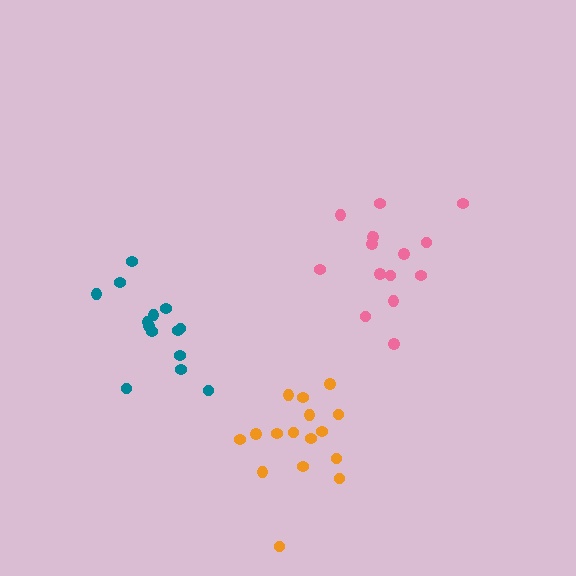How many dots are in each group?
Group 1: 14 dots, Group 2: 15 dots, Group 3: 16 dots (45 total).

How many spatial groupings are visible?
There are 3 spatial groupings.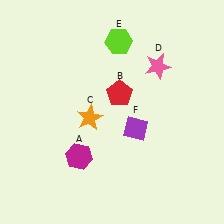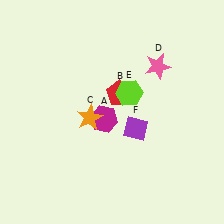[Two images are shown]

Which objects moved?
The objects that moved are: the magenta hexagon (A), the lime hexagon (E).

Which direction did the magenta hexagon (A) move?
The magenta hexagon (A) moved up.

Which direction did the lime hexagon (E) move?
The lime hexagon (E) moved down.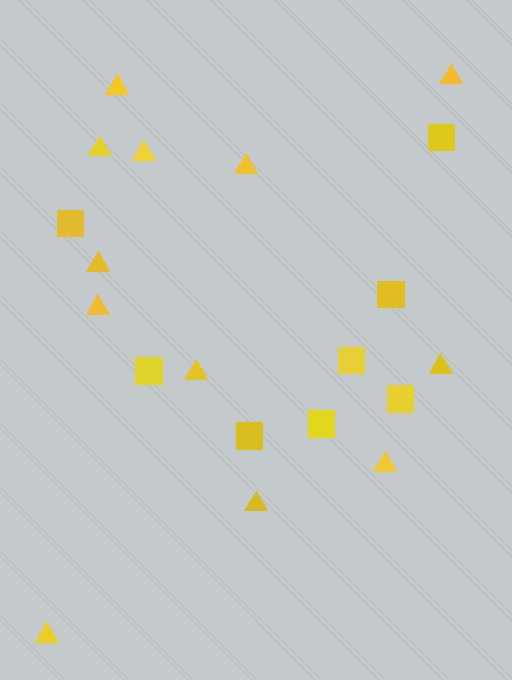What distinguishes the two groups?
There are 2 groups: one group of squares (8) and one group of triangles (12).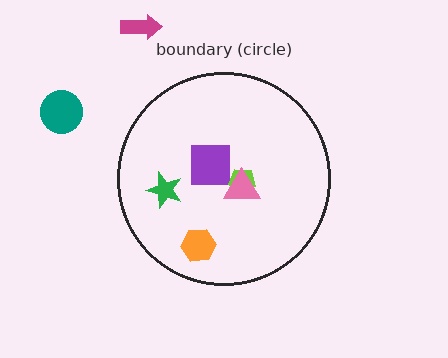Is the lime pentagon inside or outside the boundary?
Inside.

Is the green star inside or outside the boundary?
Inside.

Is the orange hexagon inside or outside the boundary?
Inside.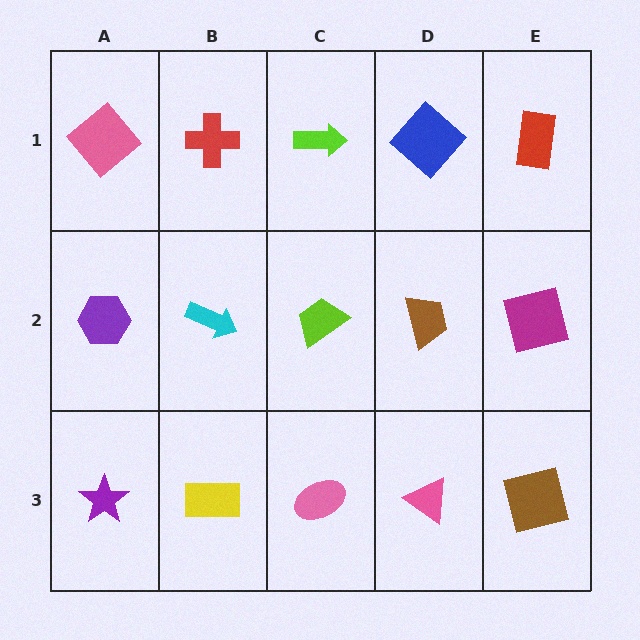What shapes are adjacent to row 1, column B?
A cyan arrow (row 2, column B), a pink diamond (row 1, column A), a lime arrow (row 1, column C).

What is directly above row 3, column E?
A magenta square.